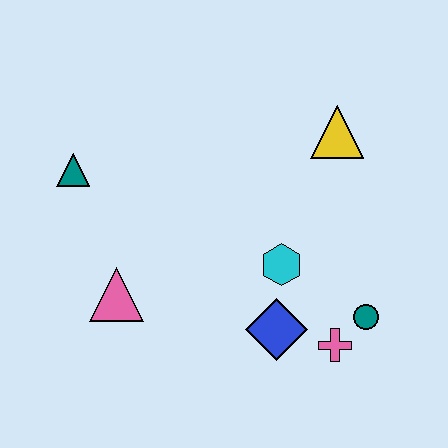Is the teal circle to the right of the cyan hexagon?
Yes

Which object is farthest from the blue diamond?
The teal triangle is farthest from the blue diamond.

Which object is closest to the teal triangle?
The pink triangle is closest to the teal triangle.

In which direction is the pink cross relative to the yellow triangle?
The pink cross is below the yellow triangle.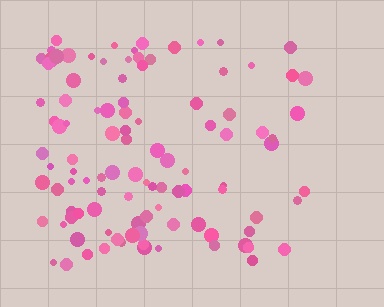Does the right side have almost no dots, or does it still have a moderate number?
Still a moderate number, just noticeably fewer than the left.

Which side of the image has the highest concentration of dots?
The left.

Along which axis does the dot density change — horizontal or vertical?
Horizontal.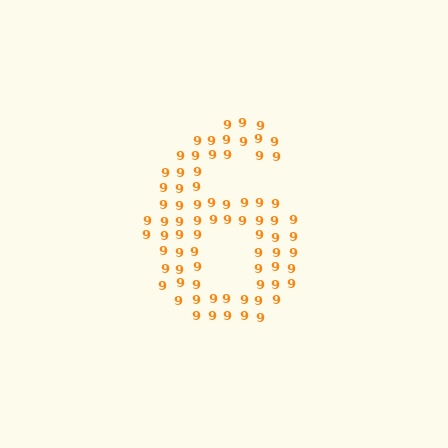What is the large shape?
The large shape is the digit 6.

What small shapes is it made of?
It is made of small digit 9's.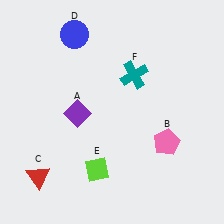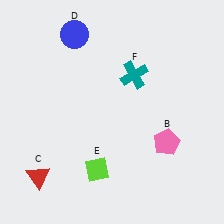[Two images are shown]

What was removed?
The purple diamond (A) was removed in Image 2.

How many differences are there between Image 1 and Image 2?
There is 1 difference between the two images.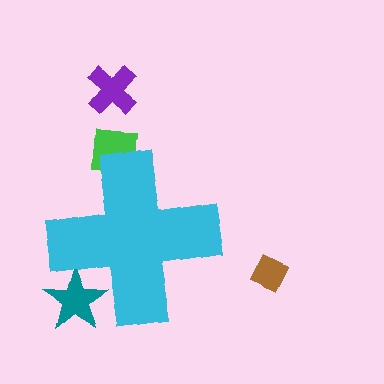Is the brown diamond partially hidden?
No, the brown diamond is fully visible.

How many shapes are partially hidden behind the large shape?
2 shapes are partially hidden.